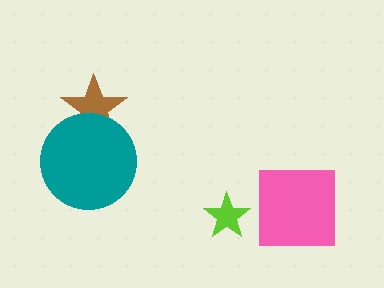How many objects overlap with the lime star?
0 objects overlap with the lime star.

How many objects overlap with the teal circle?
1 object overlaps with the teal circle.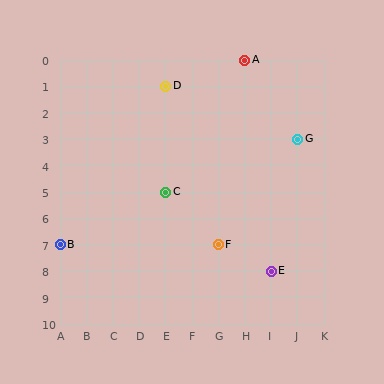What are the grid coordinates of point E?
Point E is at grid coordinates (I, 8).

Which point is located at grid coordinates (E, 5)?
Point C is at (E, 5).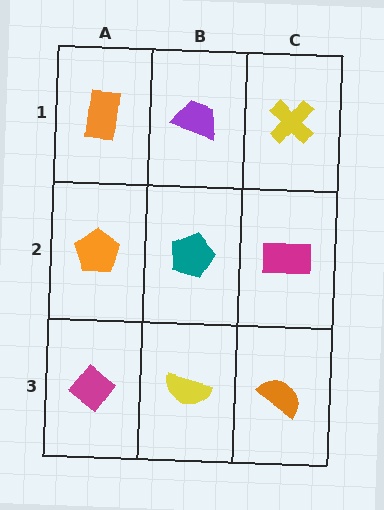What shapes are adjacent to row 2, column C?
A yellow cross (row 1, column C), an orange semicircle (row 3, column C), a teal pentagon (row 2, column B).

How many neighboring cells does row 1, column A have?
2.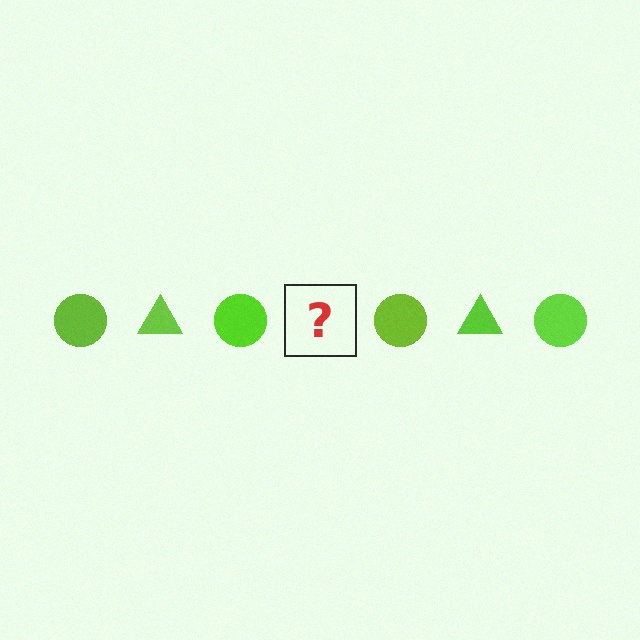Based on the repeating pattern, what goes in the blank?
The blank should be a lime triangle.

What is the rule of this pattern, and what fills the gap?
The rule is that the pattern cycles through circle, triangle shapes in lime. The gap should be filled with a lime triangle.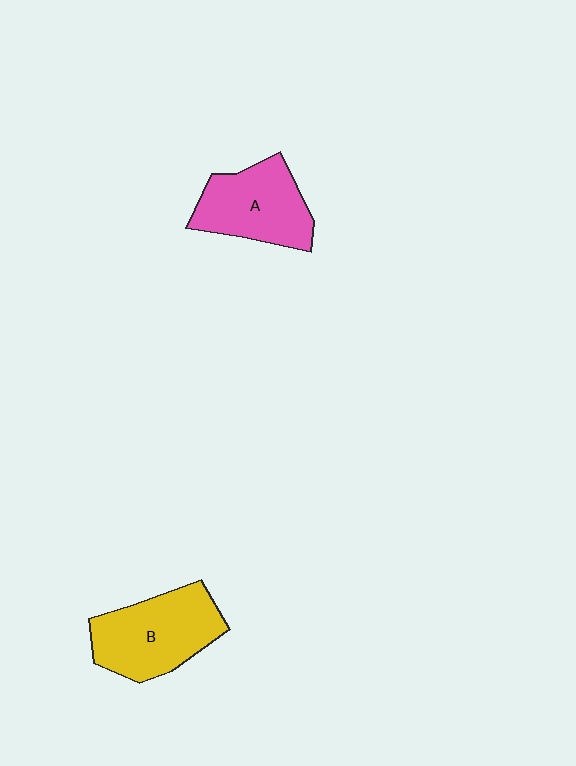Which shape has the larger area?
Shape B (yellow).